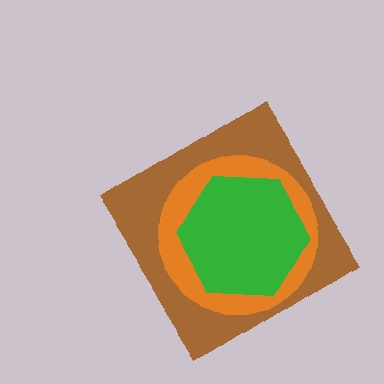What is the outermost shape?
The brown diamond.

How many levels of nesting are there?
3.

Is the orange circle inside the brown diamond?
Yes.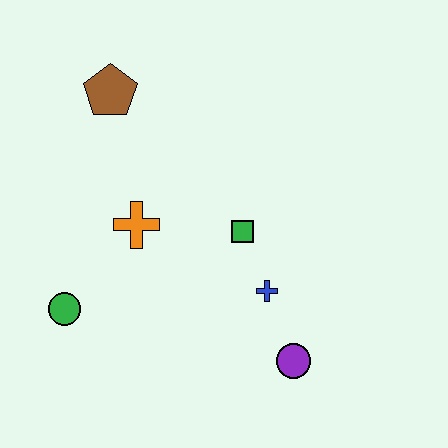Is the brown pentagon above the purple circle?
Yes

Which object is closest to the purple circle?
The blue cross is closest to the purple circle.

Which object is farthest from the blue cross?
The brown pentagon is farthest from the blue cross.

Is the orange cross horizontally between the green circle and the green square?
Yes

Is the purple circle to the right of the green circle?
Yes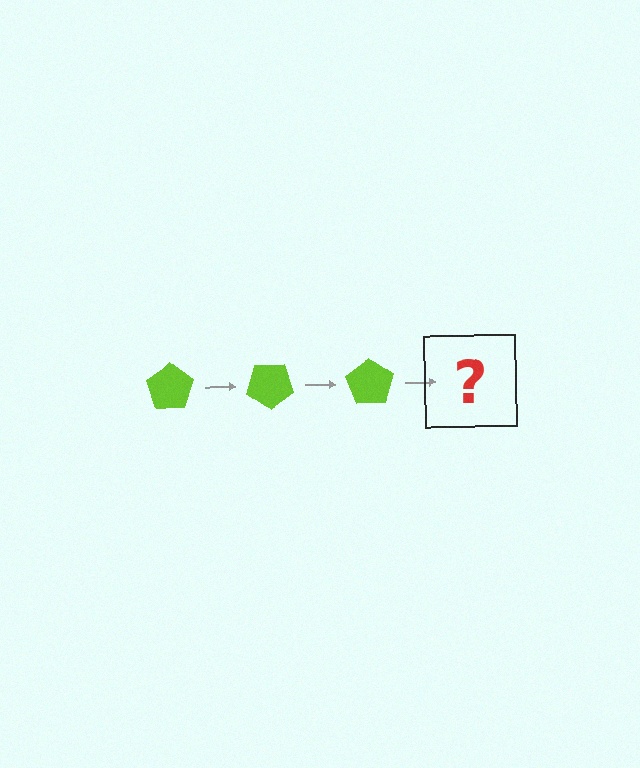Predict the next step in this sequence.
The next step is a lime pentagon rotated 105 degrees.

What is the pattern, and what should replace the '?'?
The pattern is that the pentagon rotates 35 degrees each step. The '?' should be a lime pentagon rotated 105 degrees.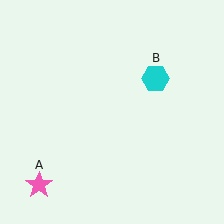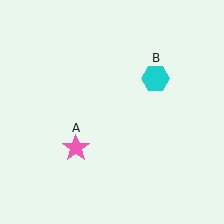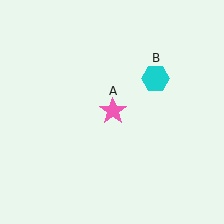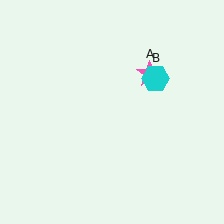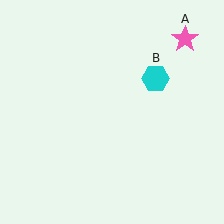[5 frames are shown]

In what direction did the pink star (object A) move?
The pink star (object A) moved up and to the right.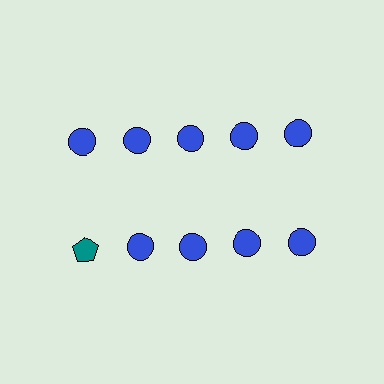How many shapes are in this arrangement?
There are 10 shapes arranged in a grid pattern.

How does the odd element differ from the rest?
It differs in both color (teal instead of blue) and shape (pentagon instead of circle).